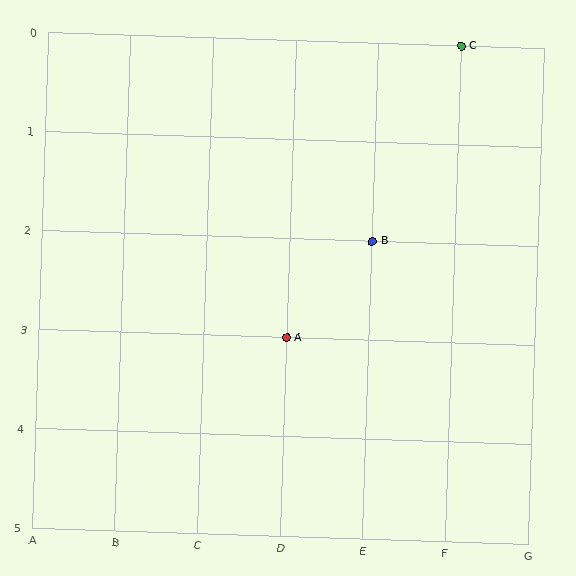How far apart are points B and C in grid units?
Points B and C are 1 column and 2 rows apart (about 2.2 grid units diagonally).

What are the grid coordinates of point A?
Point A is at grid coordinates (D, 3).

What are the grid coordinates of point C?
Point C is at grid coordinates (F, 0).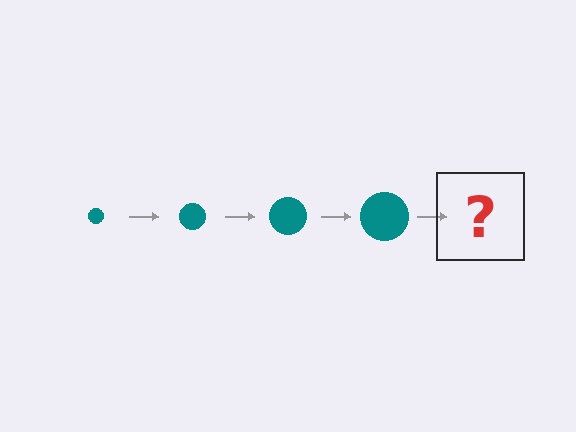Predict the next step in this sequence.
The next step is a teal circle, larger than the previous one.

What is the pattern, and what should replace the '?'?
The pattern is that the circle gets progressively larger each step. The '?' should be a teal circle, larger than the previous one.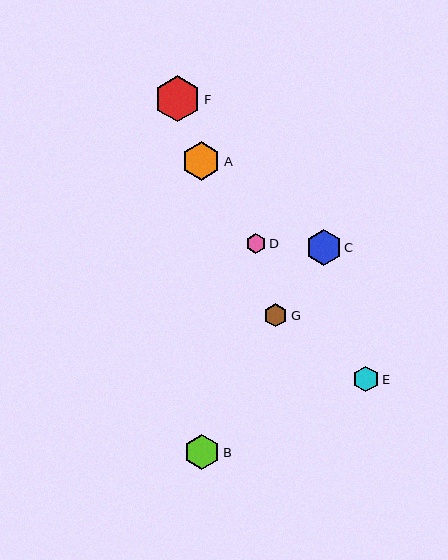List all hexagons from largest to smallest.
From largest to smallest: F, A, C, B, E, G, D.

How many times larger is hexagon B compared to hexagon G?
Hexagon B is approximately 1.5 times the size of hexagon G.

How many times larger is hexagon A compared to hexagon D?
Hexagon A is approximately 2.0 times the size of hexagon D.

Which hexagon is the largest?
Hexagon F is the largest with a size of approximately 46 pixels.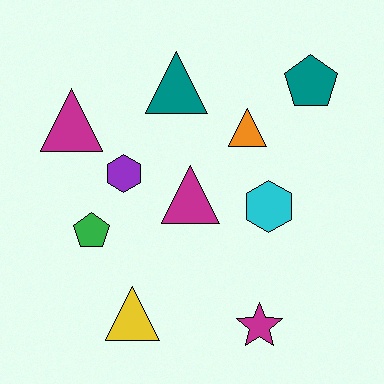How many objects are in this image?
There are 10 objects.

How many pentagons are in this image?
There are 2 pentagons.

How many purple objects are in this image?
There is 1 purple object.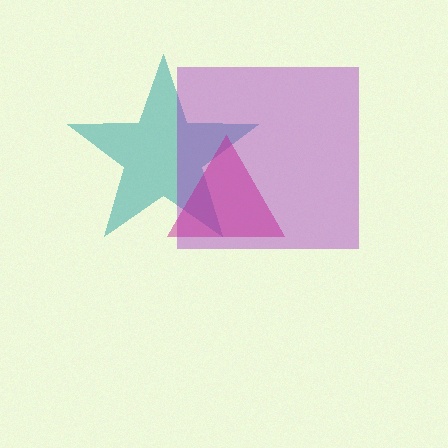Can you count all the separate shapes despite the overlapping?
Yes, there are 3 separate shapes.